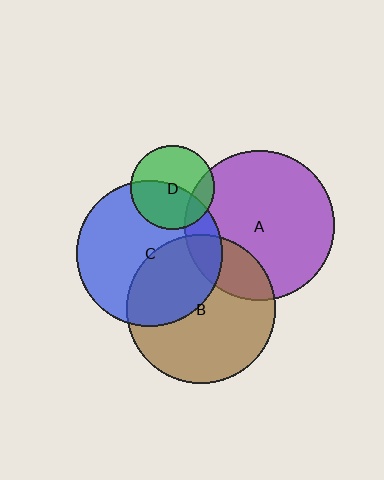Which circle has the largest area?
Circle A (purple).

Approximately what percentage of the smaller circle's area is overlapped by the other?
Approximately 20%.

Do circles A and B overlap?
Yes.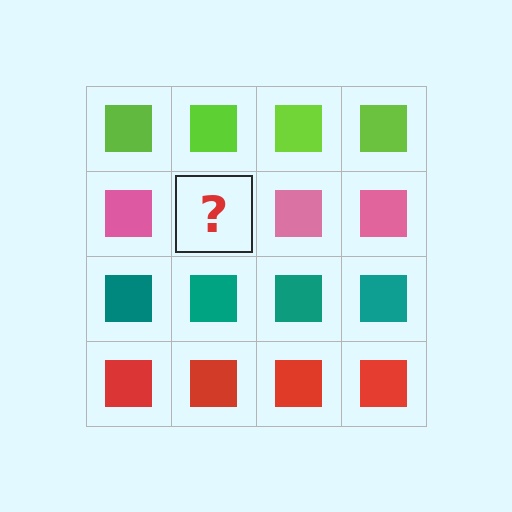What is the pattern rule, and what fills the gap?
The rule is that each row has a consistent color. The gap should be filled with a pink square.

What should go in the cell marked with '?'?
The missing cell should contain a pink square.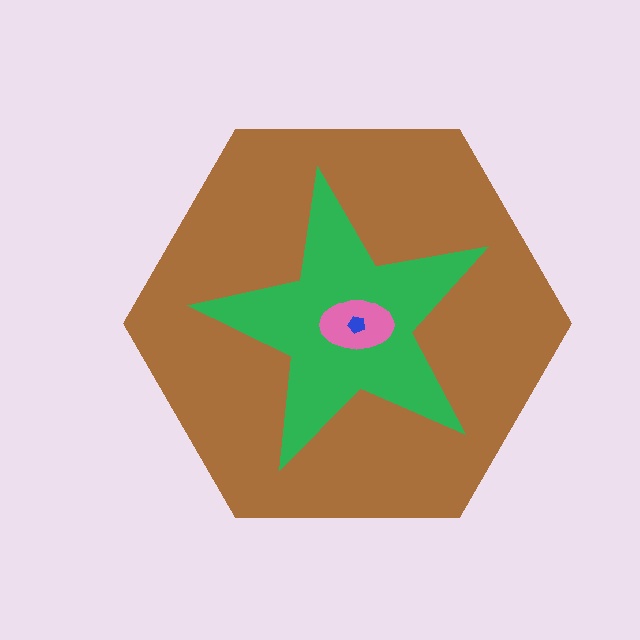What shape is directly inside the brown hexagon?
The green star.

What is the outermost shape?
The brown hexagon.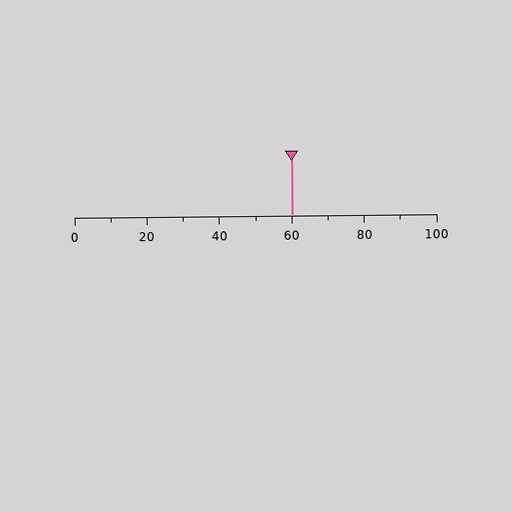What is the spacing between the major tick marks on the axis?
The major ticks are spaced 20 apart.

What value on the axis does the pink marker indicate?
The marker indicates approximately 60.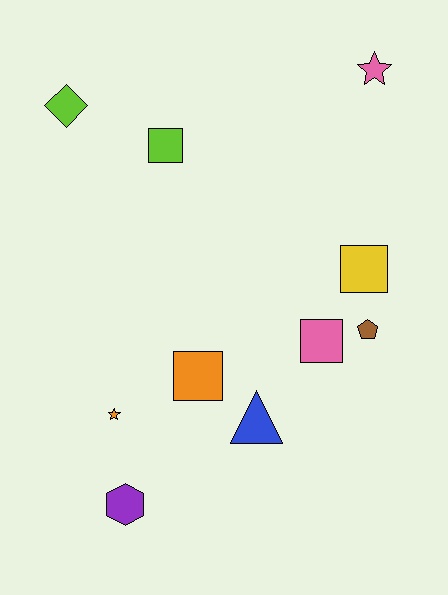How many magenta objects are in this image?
There are no magenta objects.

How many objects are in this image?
There are 10 objects.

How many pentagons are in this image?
There is 1 pentagon.